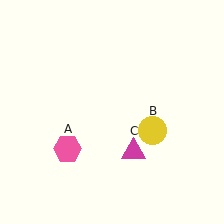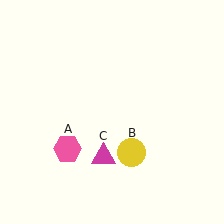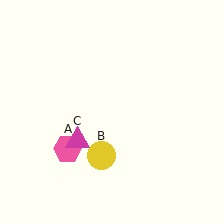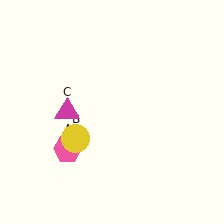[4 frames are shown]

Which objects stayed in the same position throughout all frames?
Pink hexagon (object A) remained stationary.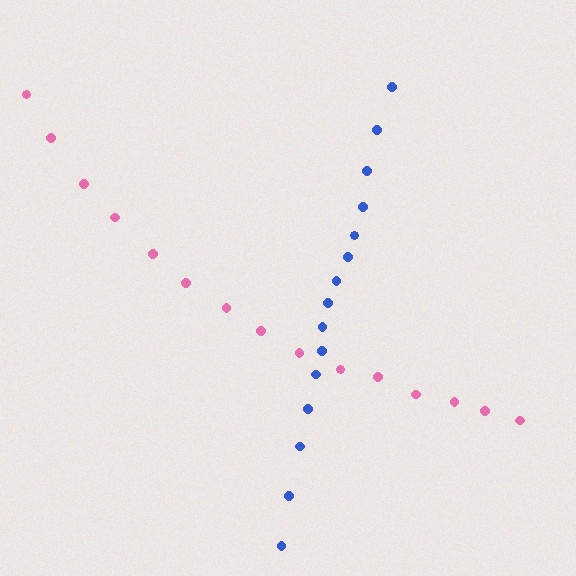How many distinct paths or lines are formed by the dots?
There are 2 distinct paths.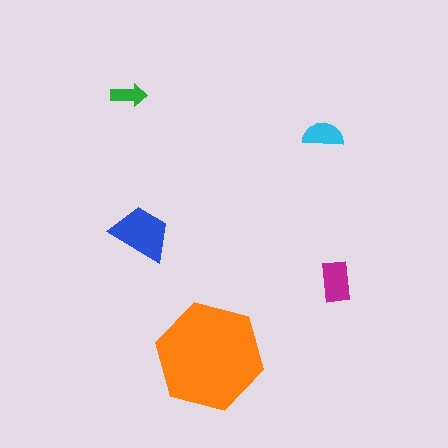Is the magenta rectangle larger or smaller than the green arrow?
Larger.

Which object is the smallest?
The green arrow.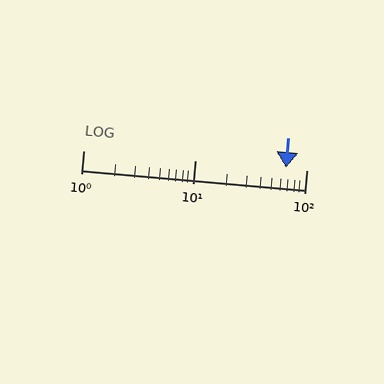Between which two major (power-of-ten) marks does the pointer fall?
The pointer is between 10 and 100.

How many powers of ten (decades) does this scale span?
The scale spans 2 decades, from 1 to 100.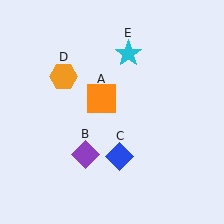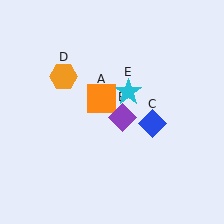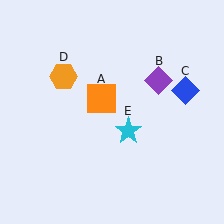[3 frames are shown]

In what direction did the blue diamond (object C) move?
The blue diamond (object C) moved up and to the right.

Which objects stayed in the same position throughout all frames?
Orange square (object A) and orange hexagon (object D) remained stationary.